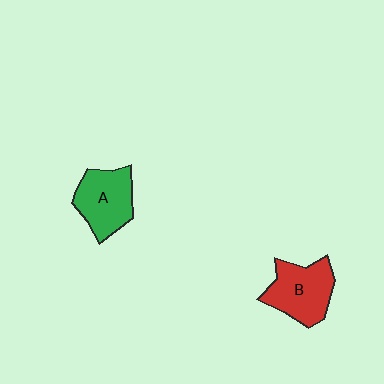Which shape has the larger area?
Shape B (red).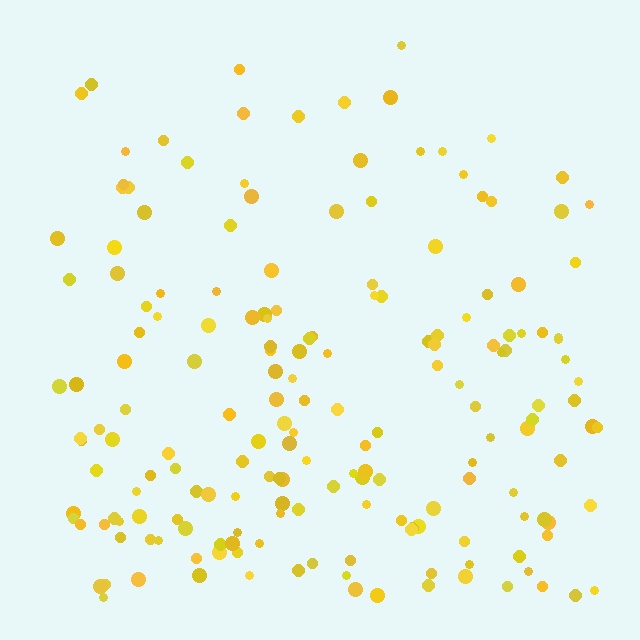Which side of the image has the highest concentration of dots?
The bottom.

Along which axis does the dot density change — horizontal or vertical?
Vertical.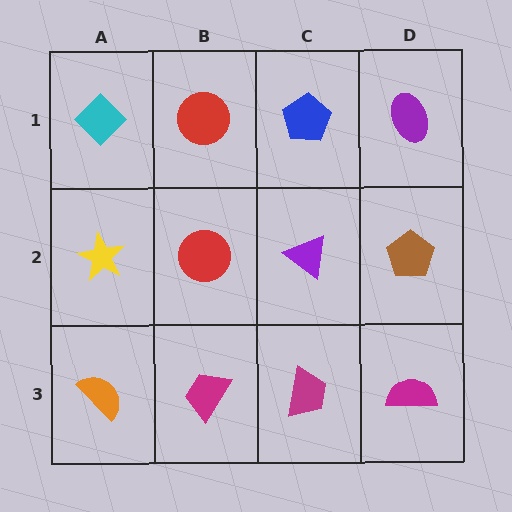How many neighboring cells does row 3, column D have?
2.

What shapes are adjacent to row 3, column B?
A red circle (row 2, column B), an orange semicircle (row 3, column A), a magenta trapezoid (row 3, column C).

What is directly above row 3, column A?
A yellow star.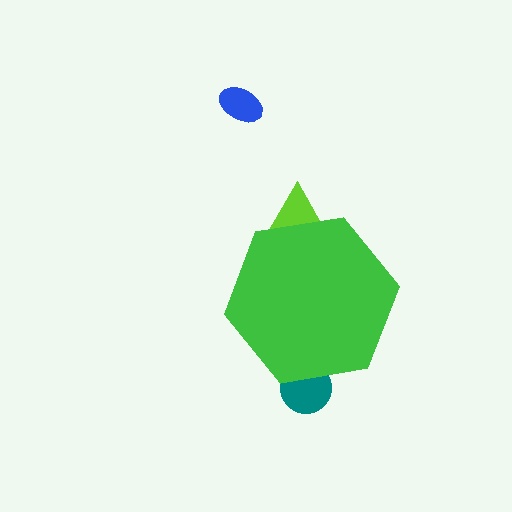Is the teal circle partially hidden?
Yes, the teal circle is partially hidden behind the green hexagon.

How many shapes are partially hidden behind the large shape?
2 shapes are partially hidden.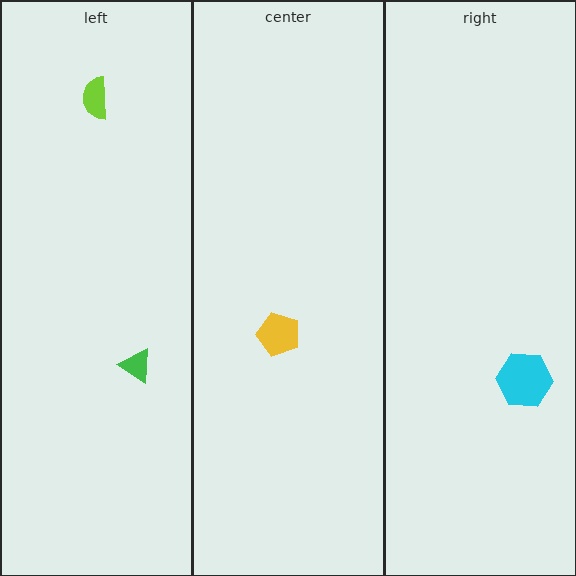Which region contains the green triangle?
The left region.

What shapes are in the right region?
The cyan hexagon.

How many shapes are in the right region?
1.